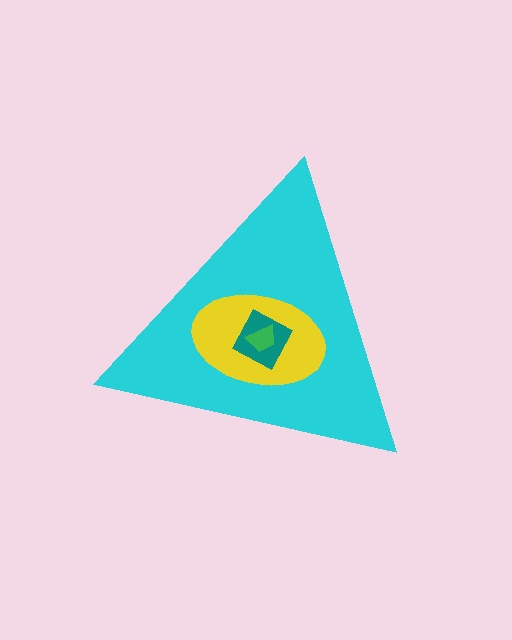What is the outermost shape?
The cyan triangle.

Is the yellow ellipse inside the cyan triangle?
Yes.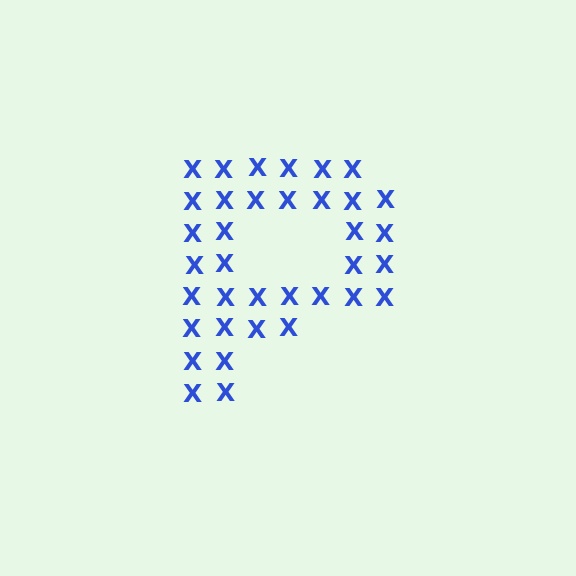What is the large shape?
The large shape is the letter P.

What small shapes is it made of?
It is made of small letter X's.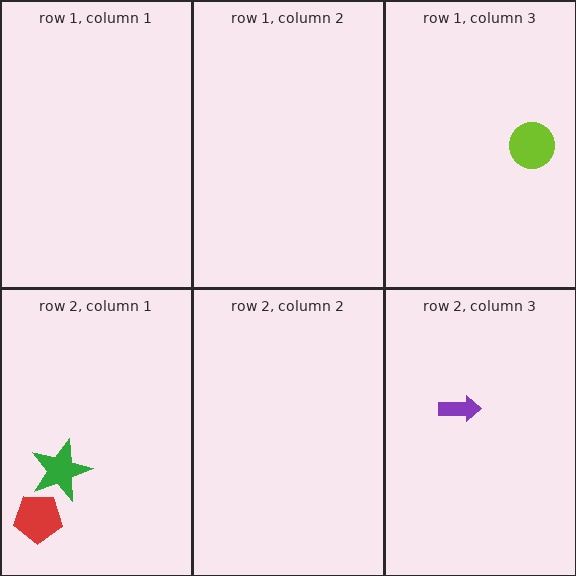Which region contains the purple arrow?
The row 2, column 3 region.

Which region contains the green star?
The row 2, column 1 region.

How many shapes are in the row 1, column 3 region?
1.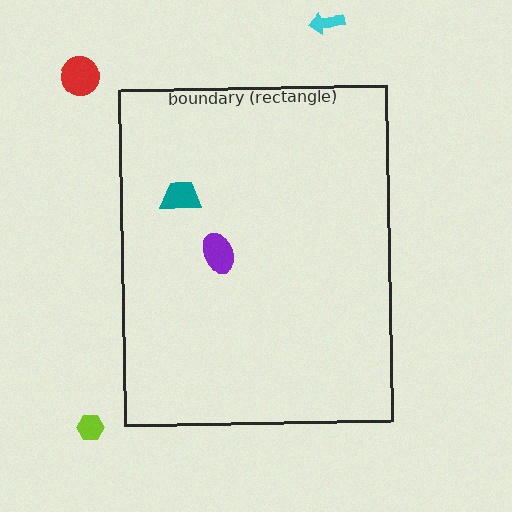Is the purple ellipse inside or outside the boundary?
Inside.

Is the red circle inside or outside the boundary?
Outside.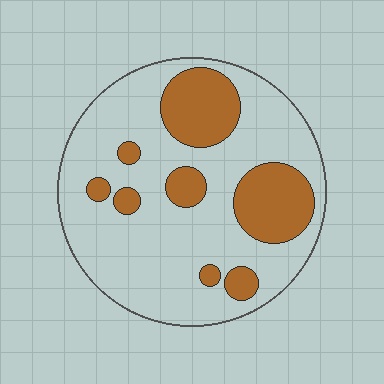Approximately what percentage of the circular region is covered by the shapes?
Approximately 25%.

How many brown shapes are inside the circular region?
8.